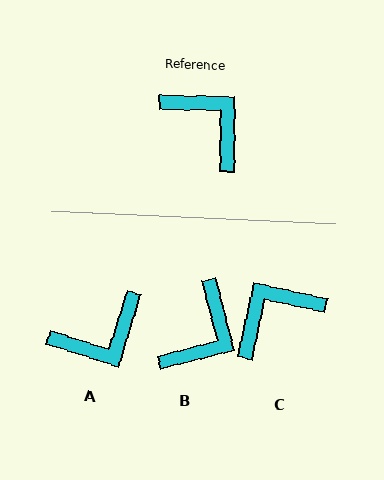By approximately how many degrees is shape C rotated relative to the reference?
Approximately 78 degrees counter-clockwise.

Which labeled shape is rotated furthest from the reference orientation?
A, about 107 degrees away.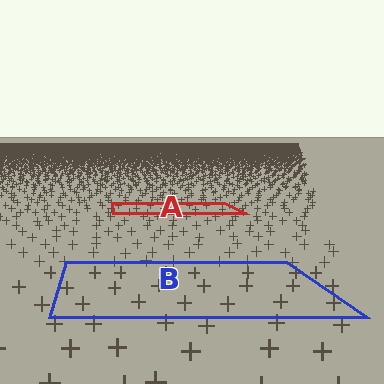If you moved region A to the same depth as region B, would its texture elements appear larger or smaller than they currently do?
They would appear larger. At a closer depth, the same texture elements are projected at a bigger on-screen size.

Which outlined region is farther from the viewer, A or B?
Region A is farther from the viewer — the texture elements inside it appear smaller and more densely packed.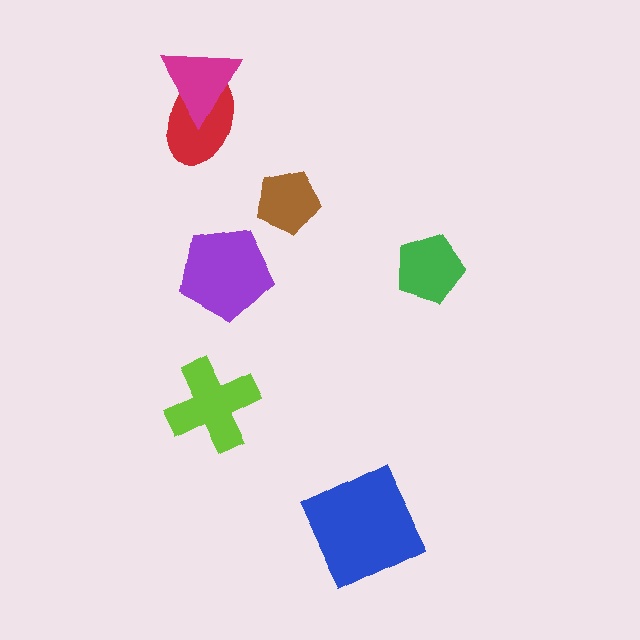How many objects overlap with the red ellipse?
1 object overlaps with the red ellipse.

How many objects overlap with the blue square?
0 objects overlap with the blue square.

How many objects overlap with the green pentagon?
0 objects overlap with the green pentagon.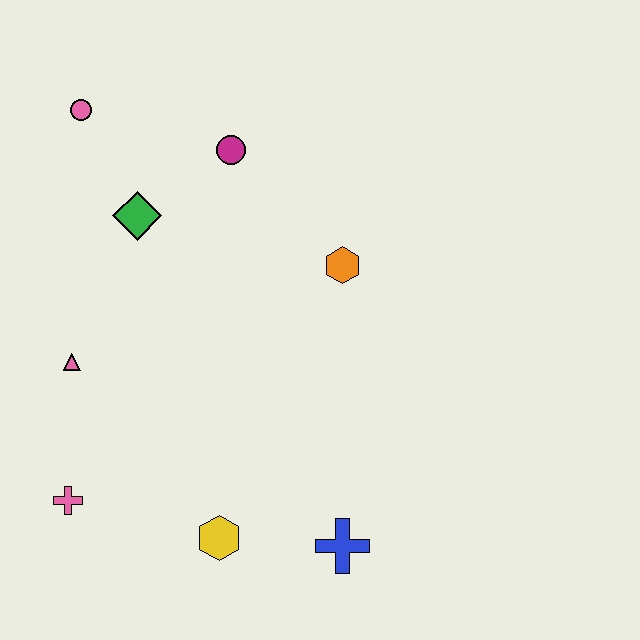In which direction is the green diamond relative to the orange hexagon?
The green diamond is to the left of the orange hexagon.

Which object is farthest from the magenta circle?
The blue cross is farthest from the magenta circle.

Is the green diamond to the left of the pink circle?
No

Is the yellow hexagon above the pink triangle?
No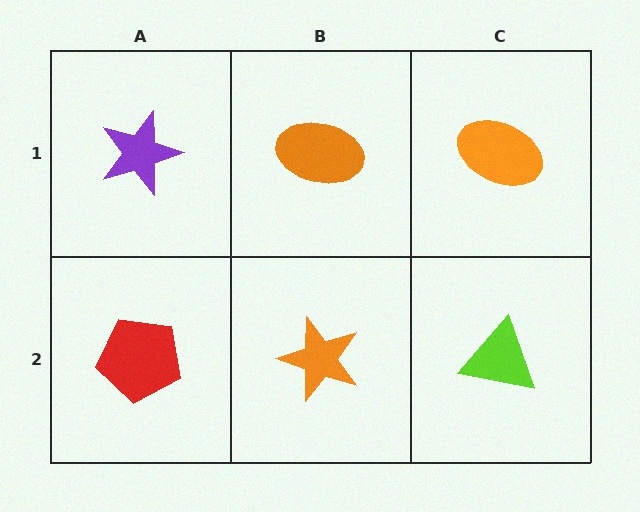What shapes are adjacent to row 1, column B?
An orange star (row 2, column B), a purple star (row 1, column A), an orange ellipse (row 1, column C).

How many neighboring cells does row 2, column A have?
2.